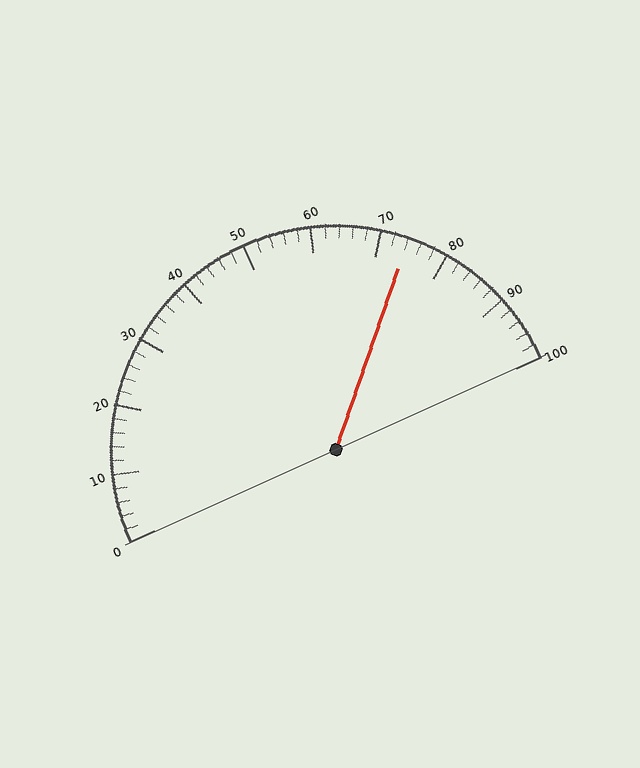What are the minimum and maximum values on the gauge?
The gauge ranges from 0 to 100.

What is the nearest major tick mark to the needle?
The nearest major tick mark is 70.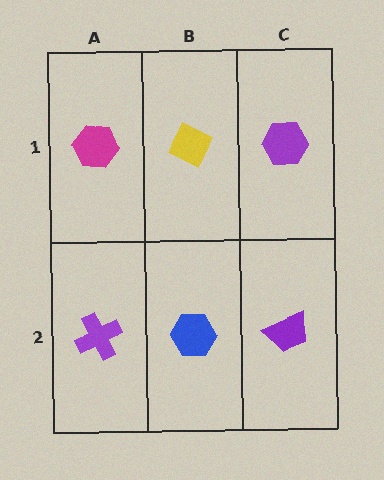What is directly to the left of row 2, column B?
A purple cross.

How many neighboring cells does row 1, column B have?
3.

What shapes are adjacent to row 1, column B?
A blue hexagon (row 2, column B), a magenta hexagon (row 1, column A), a purple hexagon (row 1, column C).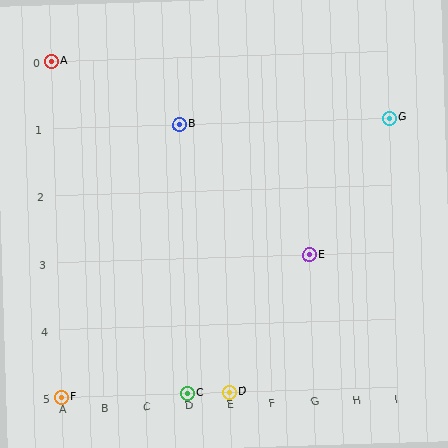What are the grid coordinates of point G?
Point G is at grid coordinates (I, 1).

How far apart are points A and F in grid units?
Points A and F are 5 rows apart.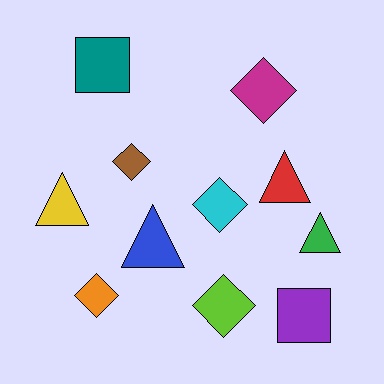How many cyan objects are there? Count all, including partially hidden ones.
There is 1 cyan object.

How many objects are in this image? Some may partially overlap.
There are 11 objects.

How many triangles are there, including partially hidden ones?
There are 4 triangles.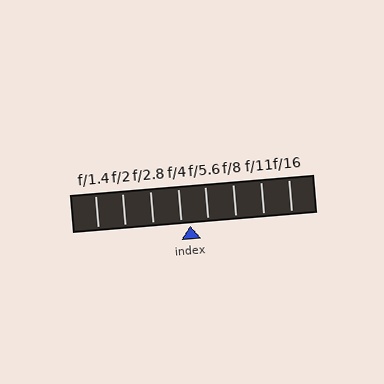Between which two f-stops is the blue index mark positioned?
The index mark is between f/4 and f/5.6.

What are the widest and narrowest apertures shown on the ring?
The widest aperture shown is f/1.4 and the narrowest is f/16.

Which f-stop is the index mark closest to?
The index mark is closest to f/4.